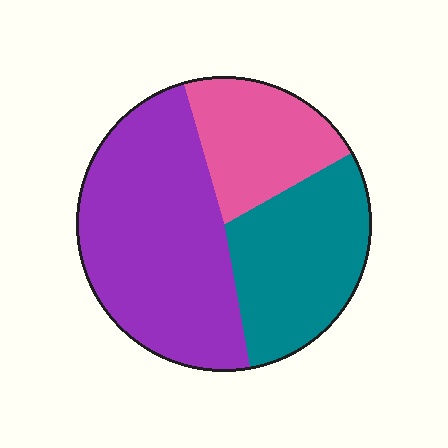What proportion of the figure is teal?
Teal takes up about one third (1/3) of the figure.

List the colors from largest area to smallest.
From largest to smallest: purple, teal, pink.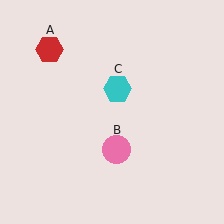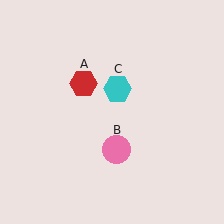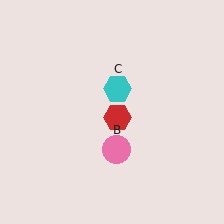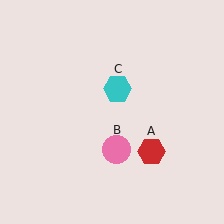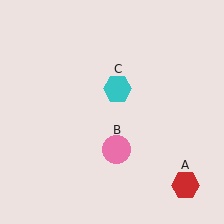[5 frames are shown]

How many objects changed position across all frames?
1 object changed position: red hexagon (object A).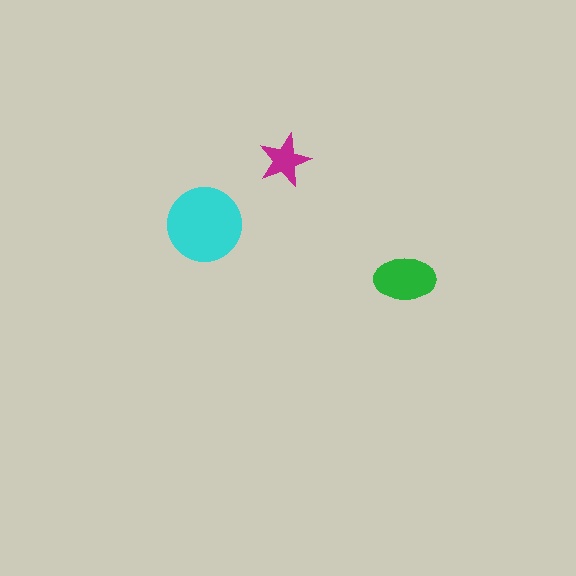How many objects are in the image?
There are 3 objects in the image.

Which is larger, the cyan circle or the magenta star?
The cyan circle.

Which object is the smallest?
The magenta star.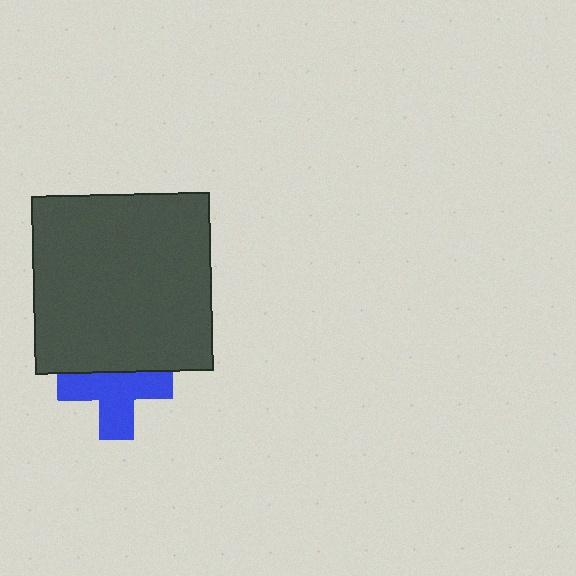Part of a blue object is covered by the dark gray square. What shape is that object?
It is a cross.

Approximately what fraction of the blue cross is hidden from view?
Roughly 37% of the blue cross is hidden behind the dark gray square.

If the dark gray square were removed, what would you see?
You would see the complete blue cross.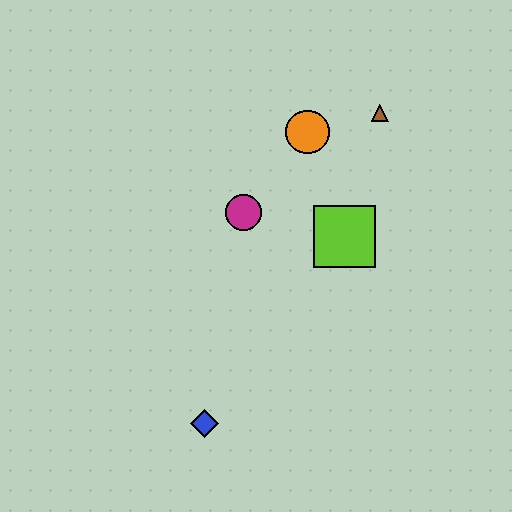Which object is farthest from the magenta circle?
The blue diamond is farthest from the magenta circle.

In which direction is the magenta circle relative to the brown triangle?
The magenta circle is to the left of the brown triangle.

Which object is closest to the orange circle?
The brown triangle is closest to the orange circle.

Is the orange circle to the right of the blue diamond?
Yes